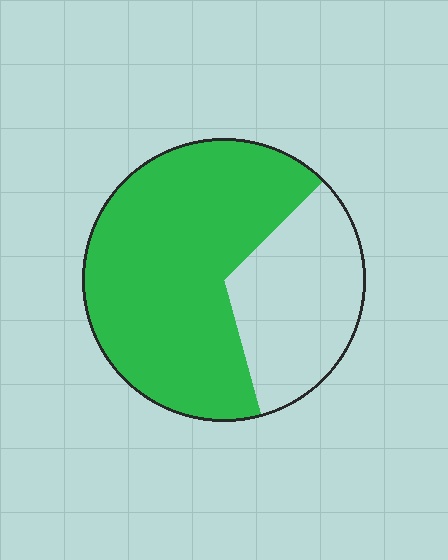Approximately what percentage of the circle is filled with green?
Approximately 65%.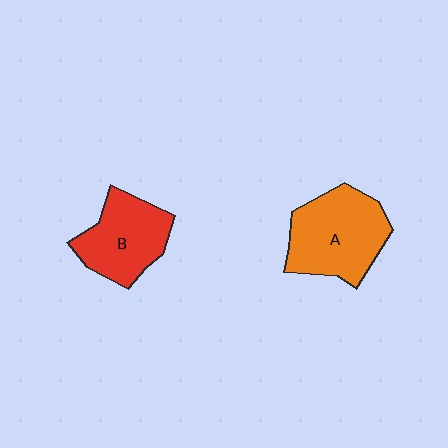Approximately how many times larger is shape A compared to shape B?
Approximately 1.2 times.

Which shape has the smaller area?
Shape B (red).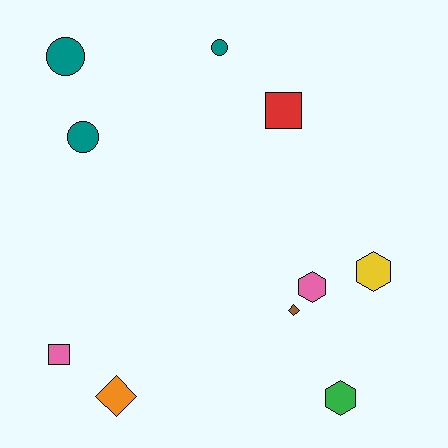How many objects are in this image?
There are 10 objects.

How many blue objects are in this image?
There are no blue objects.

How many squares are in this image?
There are 2 squares.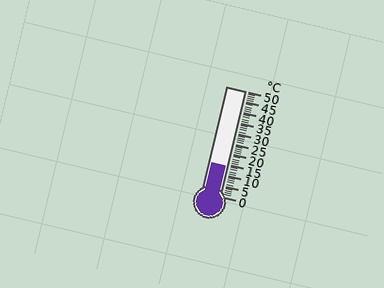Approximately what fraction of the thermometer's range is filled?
The thermometer is filled to approximately 30% of its range.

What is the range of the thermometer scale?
The thermometer scale ranges from 0°C to 50°C.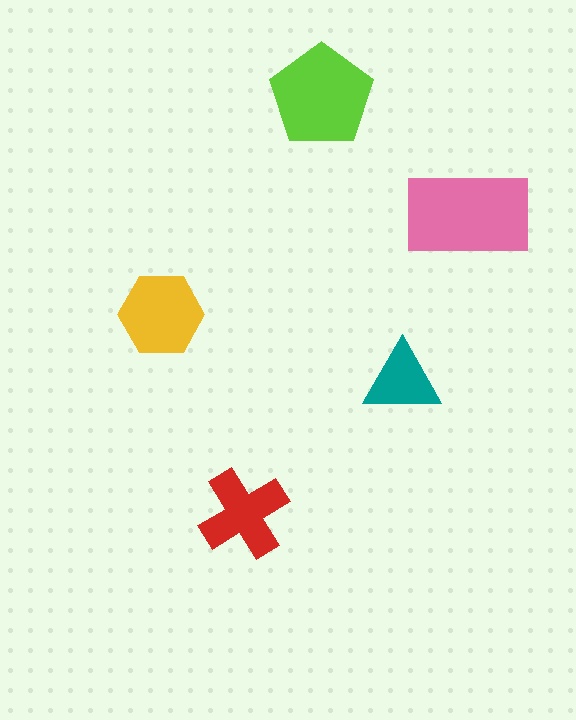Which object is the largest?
The pink rectangle.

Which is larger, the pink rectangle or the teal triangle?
The pink rectangle.